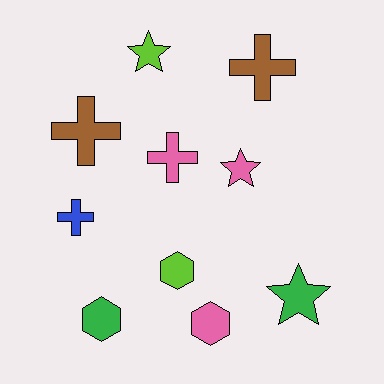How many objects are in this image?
There are 10 objects.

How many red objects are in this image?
There are no red objects.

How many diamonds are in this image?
There are no diamonds.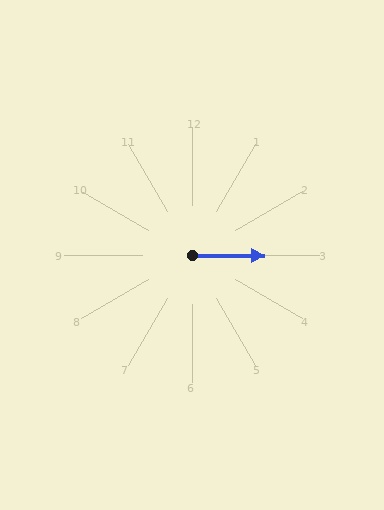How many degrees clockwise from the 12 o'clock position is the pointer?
Approximately 91 degrees.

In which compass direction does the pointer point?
East.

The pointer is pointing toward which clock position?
Roughly 3 o'clock.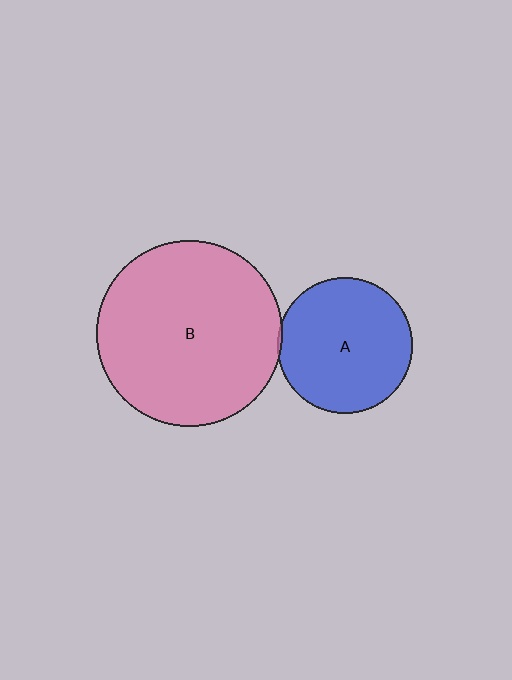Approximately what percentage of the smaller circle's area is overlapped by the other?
Approximately 5%.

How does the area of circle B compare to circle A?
Approximately 1.9 times.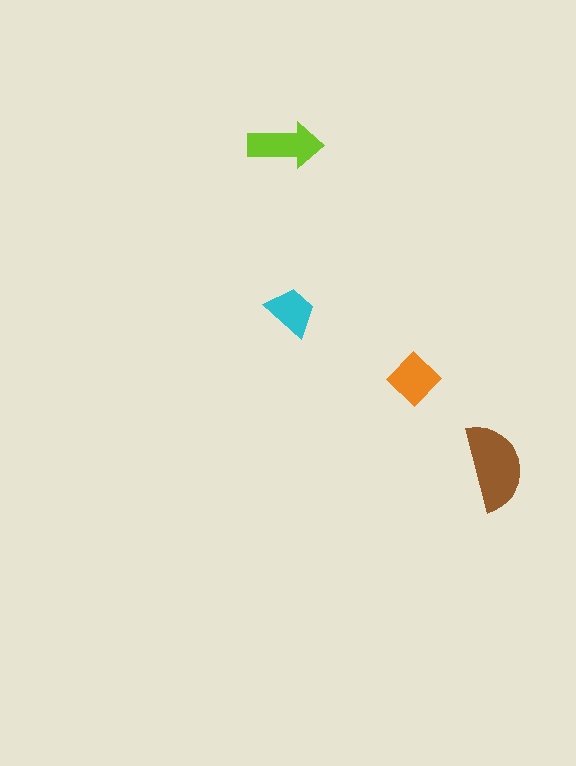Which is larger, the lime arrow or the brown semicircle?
The brown semicircle.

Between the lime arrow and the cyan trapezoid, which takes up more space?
The lime arrow.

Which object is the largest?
The brown semicircle.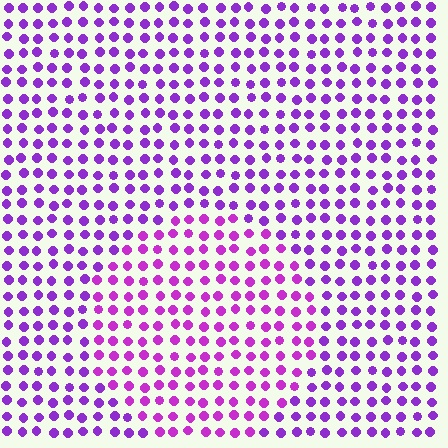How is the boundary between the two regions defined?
The boundary is defined purely by a slight shift in hue (about 21 degrees). Spacing, size, and orientation are identical on both sides.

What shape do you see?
I see a circle.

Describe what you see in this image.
The image is filled with small purple elements in a uniform arrangement. A circle-shaped region is visible where the elements are tinted to a slightly different hue, forming a subtle color boundary.